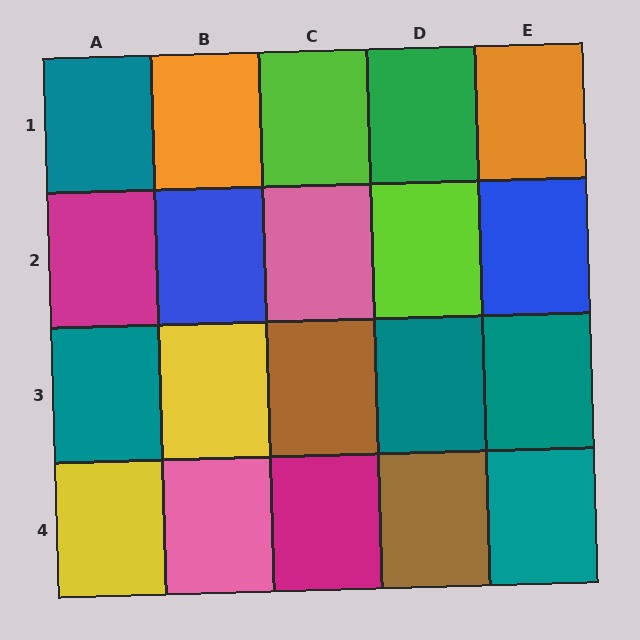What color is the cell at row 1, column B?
Orange.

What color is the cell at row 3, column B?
Yellow.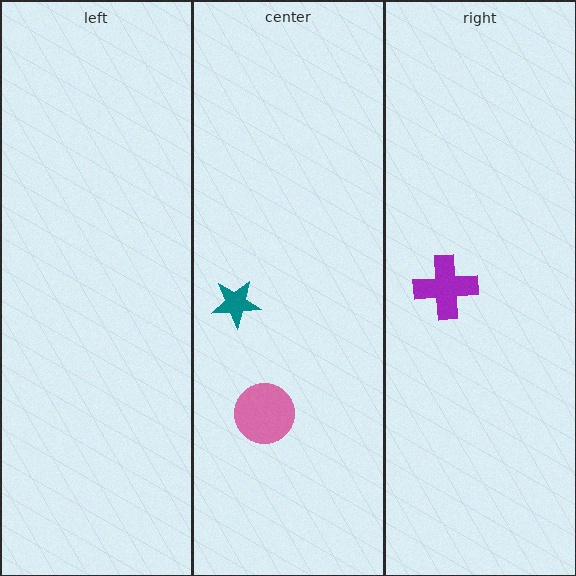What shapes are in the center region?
The pink circle, the teal star.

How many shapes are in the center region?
2.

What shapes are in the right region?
The purple cross.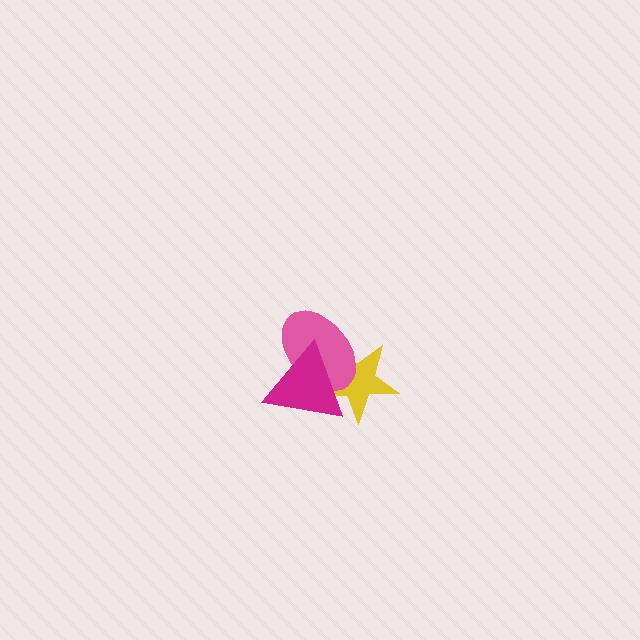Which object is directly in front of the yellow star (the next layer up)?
The pink ellipse is directly in front of the yellow star.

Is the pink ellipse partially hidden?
Yes, it is partially covered by another shape.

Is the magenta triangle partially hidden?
No, no other shape covers it.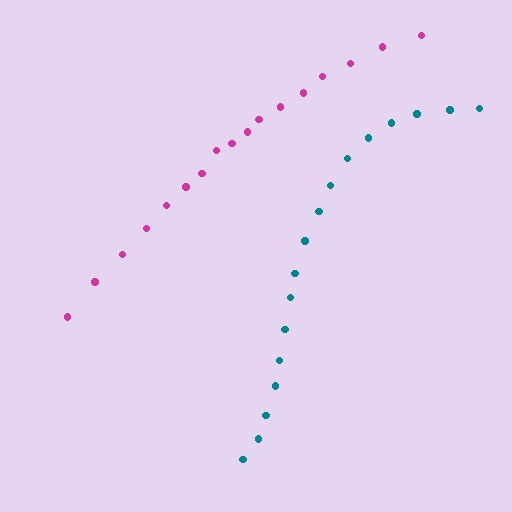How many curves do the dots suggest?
There are 2 distinct paths.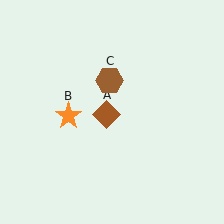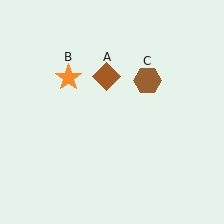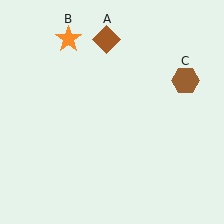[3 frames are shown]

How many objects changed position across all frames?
3 objects changed position: brown diamond (object A), orange star (object B), brown hexagon (object C).